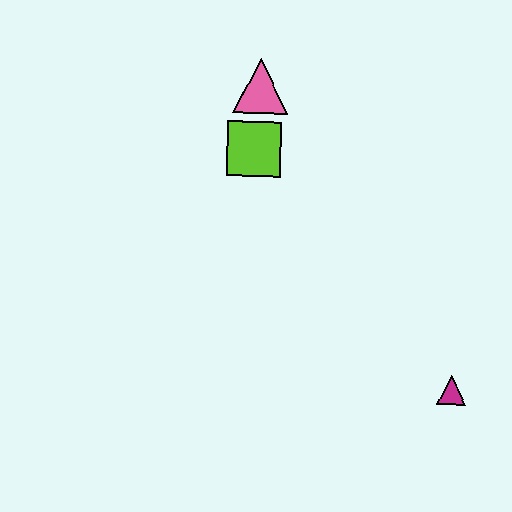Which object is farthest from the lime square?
The magenta triangle is farthest from the lime square.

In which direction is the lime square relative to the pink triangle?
The lime square is below the pink triangle.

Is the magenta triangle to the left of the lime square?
No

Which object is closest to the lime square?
The pink triangle is closest to the lime square.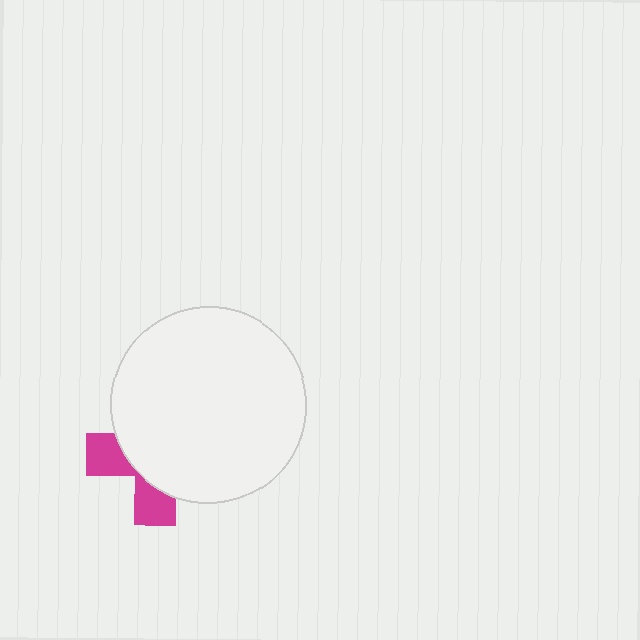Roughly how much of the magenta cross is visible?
A small part of it is visible (roughly 33%).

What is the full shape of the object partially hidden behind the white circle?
The partially hidden object is a magenta cross.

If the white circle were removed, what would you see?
You would see the complete magenta cross.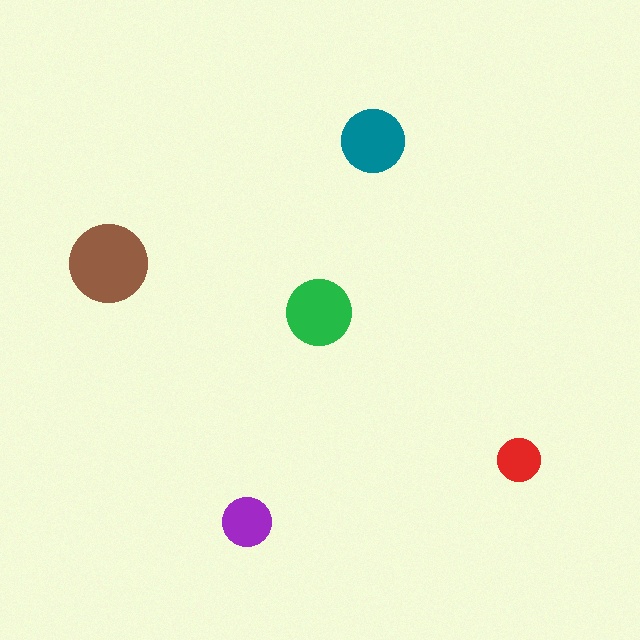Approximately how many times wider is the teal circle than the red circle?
About 1.5 times wider.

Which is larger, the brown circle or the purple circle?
The brown one.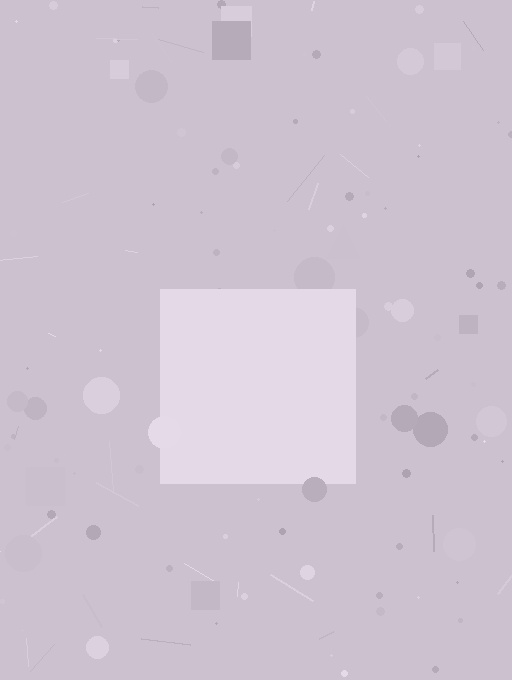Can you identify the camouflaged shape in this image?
The camouflaged shape is a square.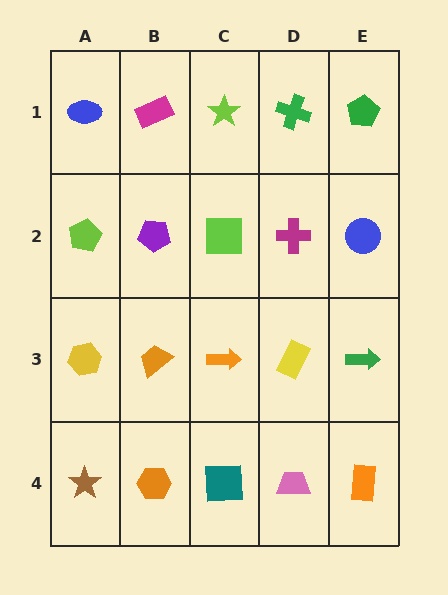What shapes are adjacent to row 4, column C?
An orange arrow (row 3, column C), an orange hexagon (row 4, column B), a pink trapezoid (row 4, column D).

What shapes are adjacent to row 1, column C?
A lime square (row 2, column C), a magenta rectangle (row 1, column B), a green cross (row 1, column D).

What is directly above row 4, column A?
A yellow hexagon.